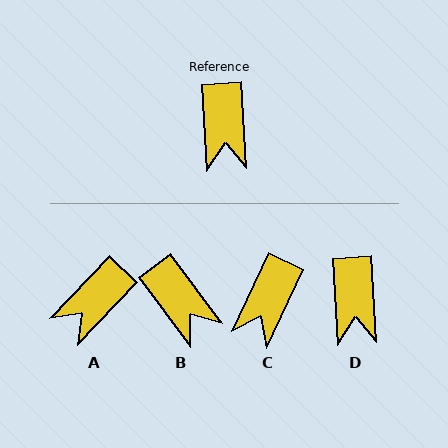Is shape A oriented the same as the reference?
No, it is off by about 47 degrees.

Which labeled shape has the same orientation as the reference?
D.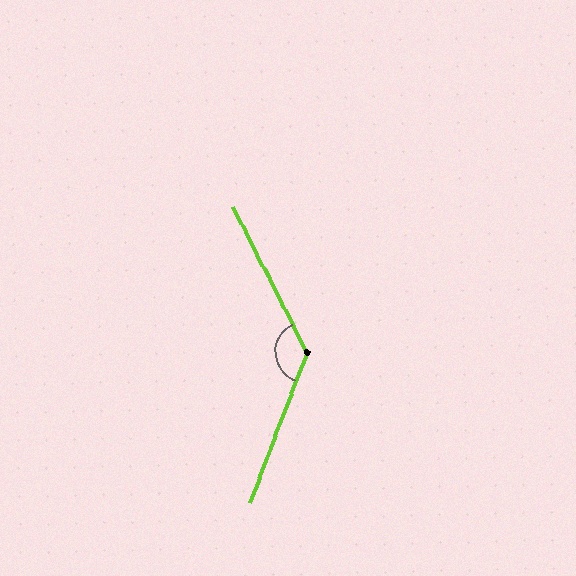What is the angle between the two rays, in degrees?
Approximately 133 degrees.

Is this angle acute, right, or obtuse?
It is obtuse.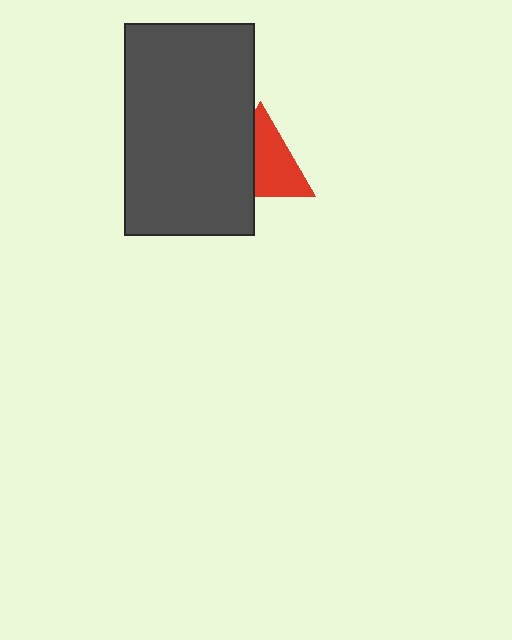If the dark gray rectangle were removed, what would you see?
You would see the complete red triangle.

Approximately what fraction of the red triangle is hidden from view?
Roughly 41% of the red triangle is hidden behind the dark gray rectangle.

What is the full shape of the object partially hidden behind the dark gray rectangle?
The partially hidden object is a red triangle.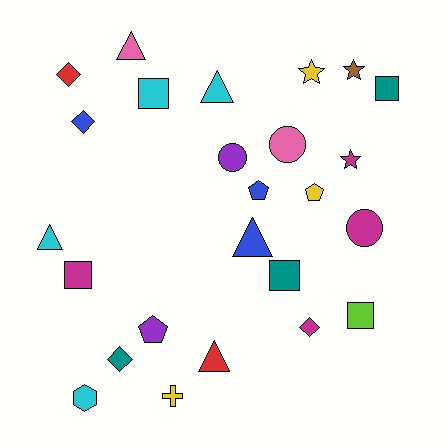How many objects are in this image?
There are 25 objects.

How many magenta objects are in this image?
There are 4 magenta objects.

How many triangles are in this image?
There are 5 triangles.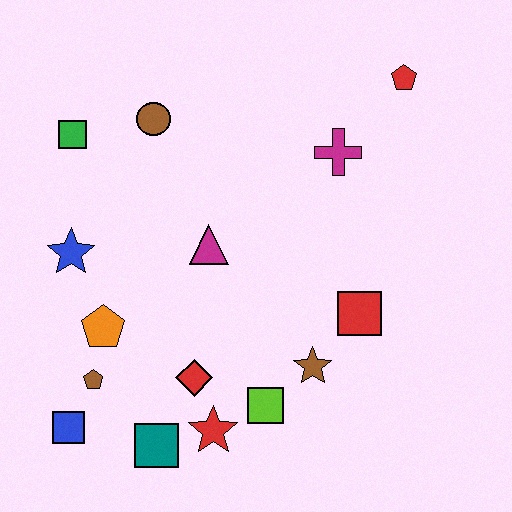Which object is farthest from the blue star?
The red pentagon is farthest from the blue star.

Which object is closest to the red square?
The brown star is closest to the red square.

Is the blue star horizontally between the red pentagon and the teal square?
No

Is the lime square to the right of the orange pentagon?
Yes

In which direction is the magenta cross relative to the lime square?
The magenta cross is above the lime square.